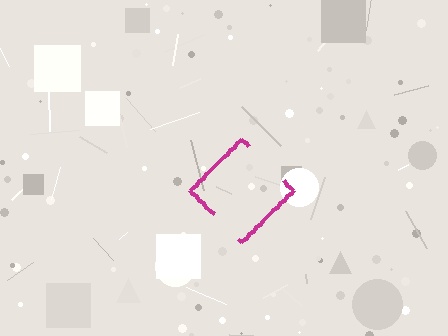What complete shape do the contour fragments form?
The contour fragments form a diamond.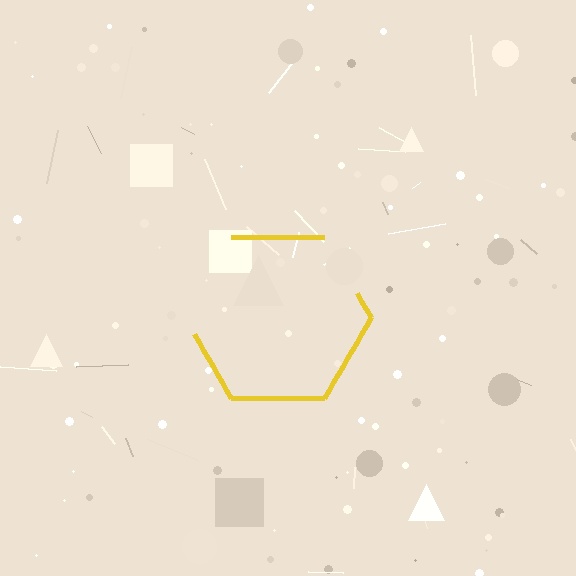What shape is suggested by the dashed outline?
The dashed outline suggests a hexagon.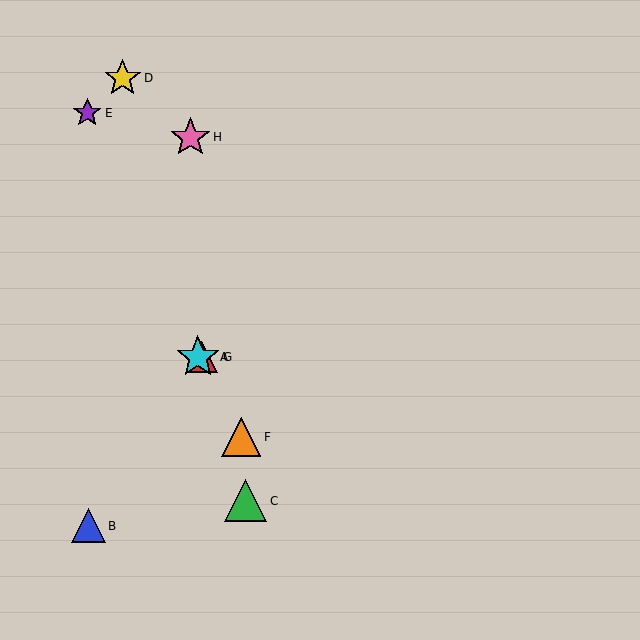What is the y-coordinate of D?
Object D is at y≈78.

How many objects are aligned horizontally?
2 objects (A, G) are aligned horizontally.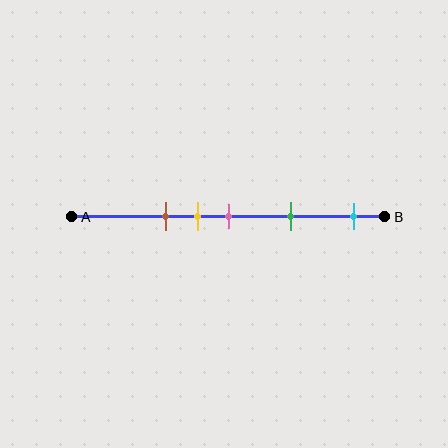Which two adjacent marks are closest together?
The yellow and pink marks are the closest adjacent pair.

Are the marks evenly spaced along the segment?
No, the marks are not evenly spaced.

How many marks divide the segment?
There are 5 marks dividing the segment.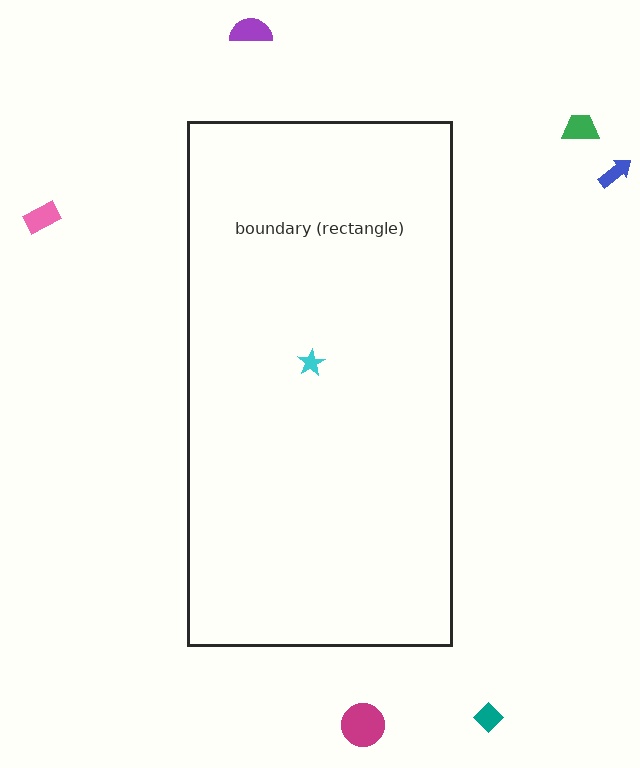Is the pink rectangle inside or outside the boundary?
Outside.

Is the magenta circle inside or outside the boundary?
Outside.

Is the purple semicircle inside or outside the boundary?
Outside.